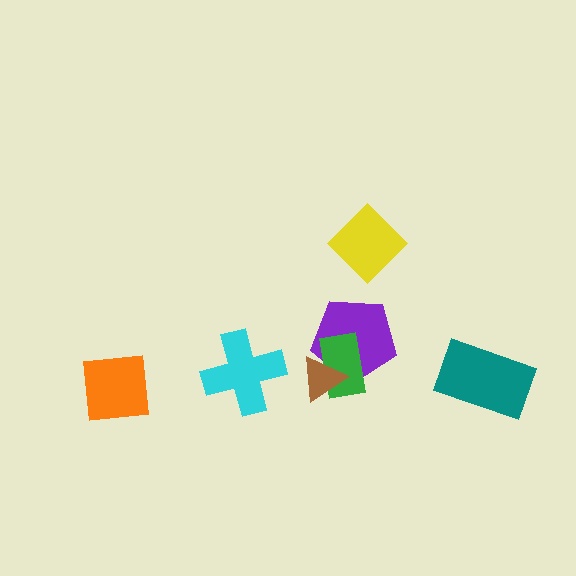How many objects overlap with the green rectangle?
2 objects overlap with the green rectangle.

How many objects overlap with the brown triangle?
2 objects overlap with the brown triangle.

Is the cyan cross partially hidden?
No, no other shape covers it.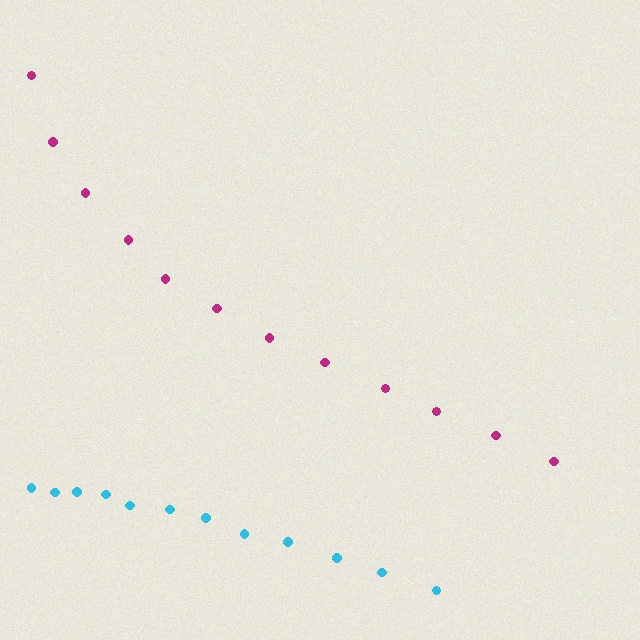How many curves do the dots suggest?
There are 2 distinct paths.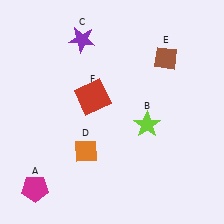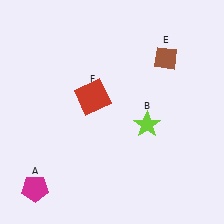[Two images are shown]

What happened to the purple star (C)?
The purple star (C) was removed in Image 2. It was in the top-left area of Image 1.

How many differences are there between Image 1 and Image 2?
There are 2 differences between the two images.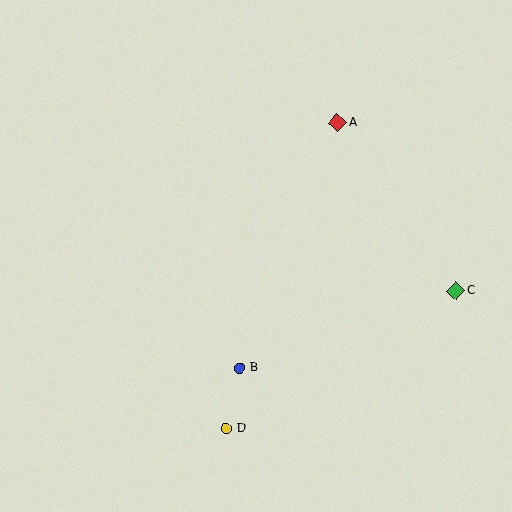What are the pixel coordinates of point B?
Point B is at (239, 368).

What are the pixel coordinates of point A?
Point A is at (337, 122).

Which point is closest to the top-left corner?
Point A is closest to the top-left corner.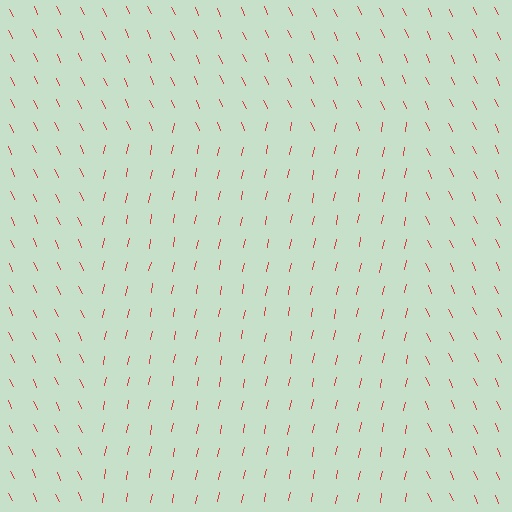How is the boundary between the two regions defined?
The boundary is defined purely by a change in line orientation (approximately 36 degrees difference). All lines are the same color and thickness.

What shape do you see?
I see a rectangle.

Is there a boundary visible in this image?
Yes, there is a texture boundary formed by a change in line orientation.